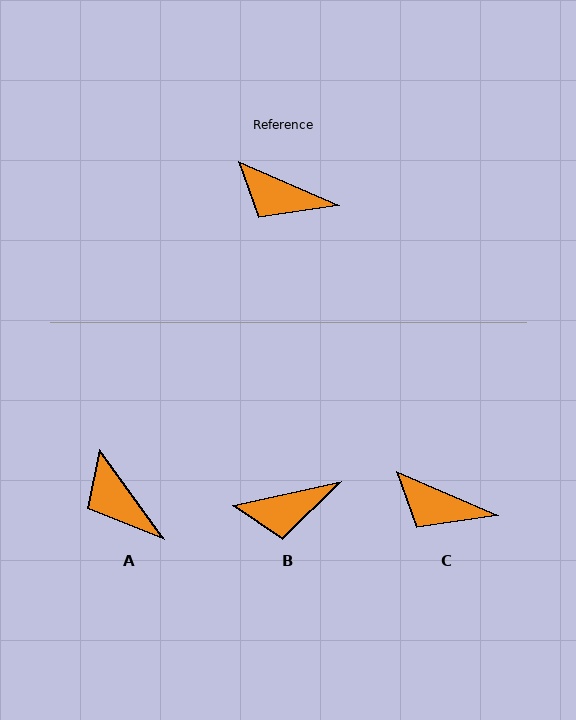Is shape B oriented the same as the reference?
No, it is off by about 36 degrees.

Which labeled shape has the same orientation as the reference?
C.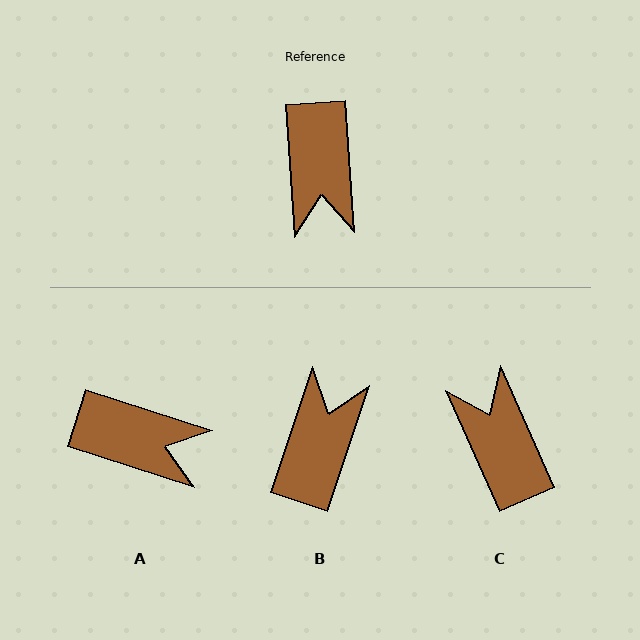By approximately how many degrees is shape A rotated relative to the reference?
Approximately 68 degrees counter-clockwise.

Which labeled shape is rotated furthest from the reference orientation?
C, about 160 degrees away.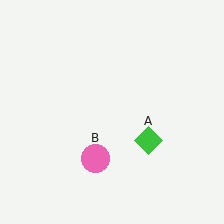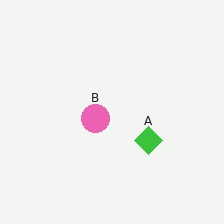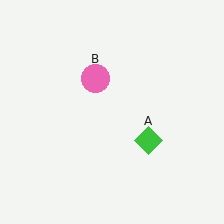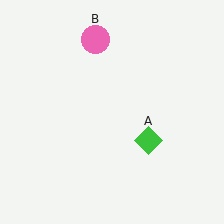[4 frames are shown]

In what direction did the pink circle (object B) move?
The pink circle (object B) moved up.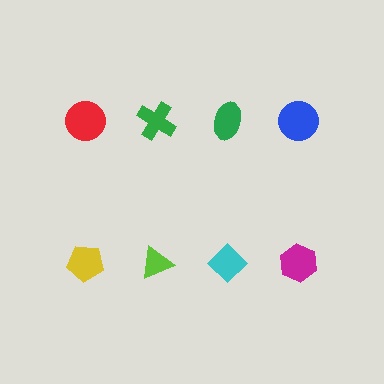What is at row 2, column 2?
A lime triangle.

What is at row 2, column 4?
A magenta hexagon.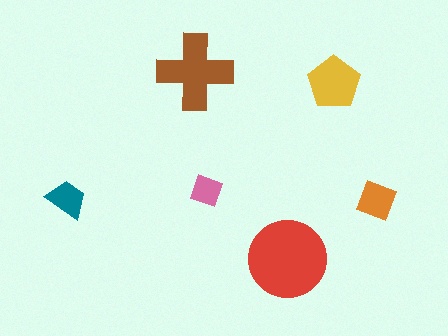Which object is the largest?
The red circle.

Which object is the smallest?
The pink diamond.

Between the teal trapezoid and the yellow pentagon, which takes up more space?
The yellow pentagon.